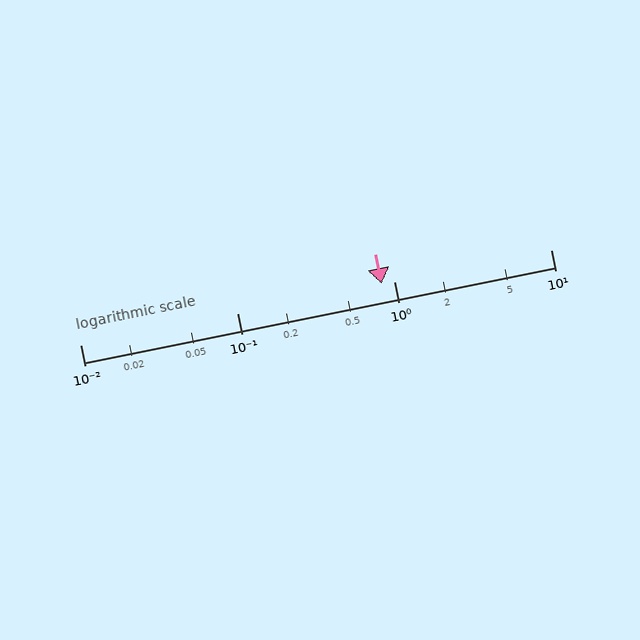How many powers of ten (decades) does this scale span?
The scale spans 3 decades, from 0.01 to 10.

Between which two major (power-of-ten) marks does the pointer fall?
The pointer is between 0.1 and 1.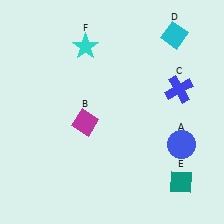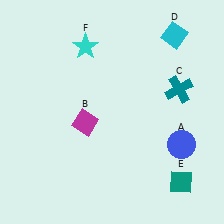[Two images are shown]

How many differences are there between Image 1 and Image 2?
There is 1 difference between the two images.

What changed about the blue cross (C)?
In Image 1, C is blue. In Image 2, it changed to teal.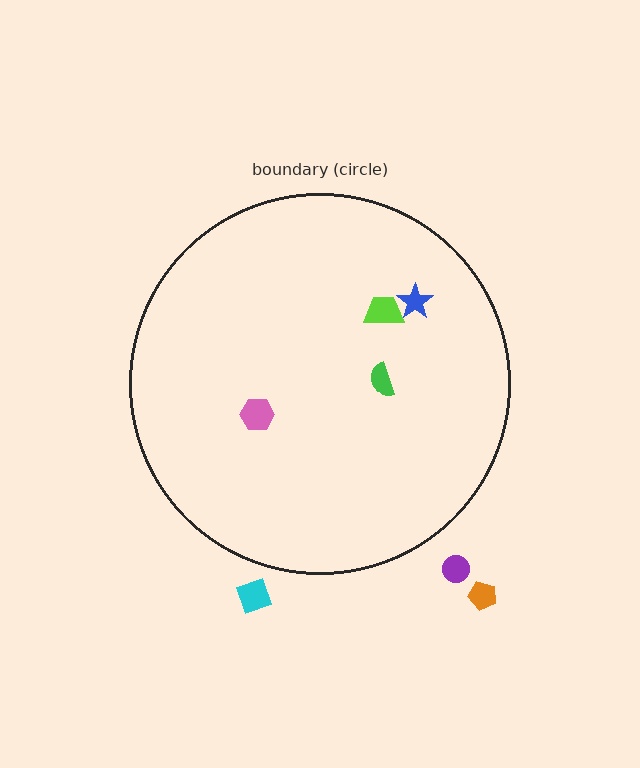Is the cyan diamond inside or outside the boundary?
Outside.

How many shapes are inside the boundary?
4 inside, 3 outside.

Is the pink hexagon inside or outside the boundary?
Inside.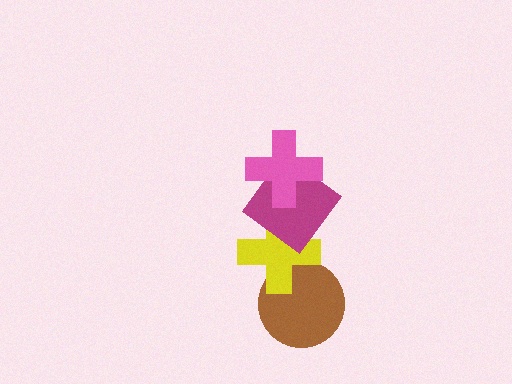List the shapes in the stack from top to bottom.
From top to bottom: the pink cross, the magenta diamond, the yellow cross, the brown circle.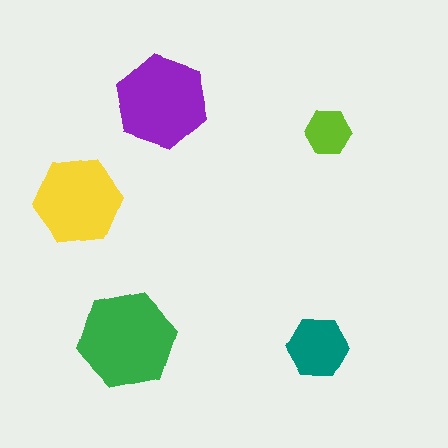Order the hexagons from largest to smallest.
the green one, the purple one, the yellow one, the teal one, the lime one.